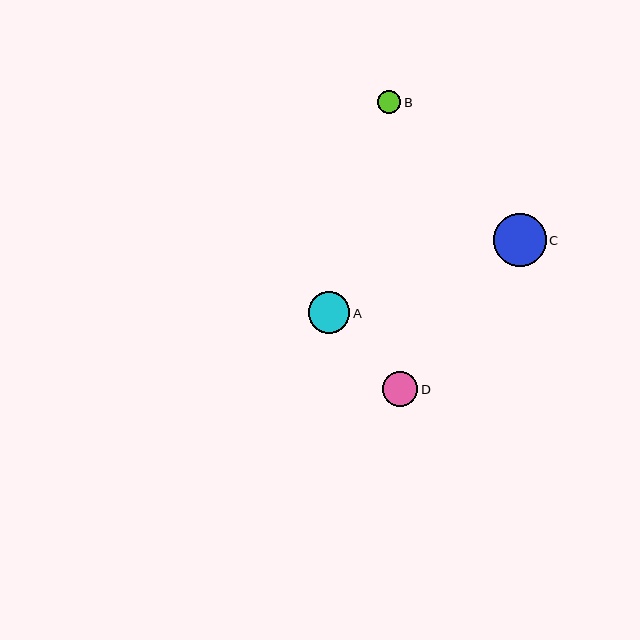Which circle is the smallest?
Circle B is the smallest with a size of approximately 23 pixels.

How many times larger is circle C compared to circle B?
Circle C is approximately 2.2 times the size of circle B.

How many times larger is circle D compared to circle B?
Circle D is approximately 1.5 times the size of circle B.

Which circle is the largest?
Circle C is the largest with a size of approximately 52 pixels.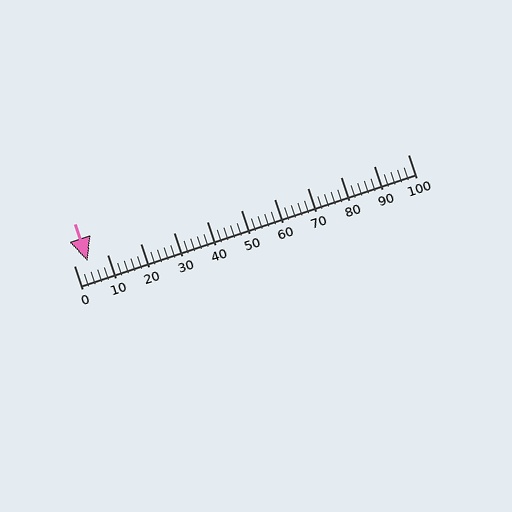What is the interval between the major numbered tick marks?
The major tick marks are spaced 10 units apart.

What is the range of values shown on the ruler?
The ruler shows values from 0 to 100.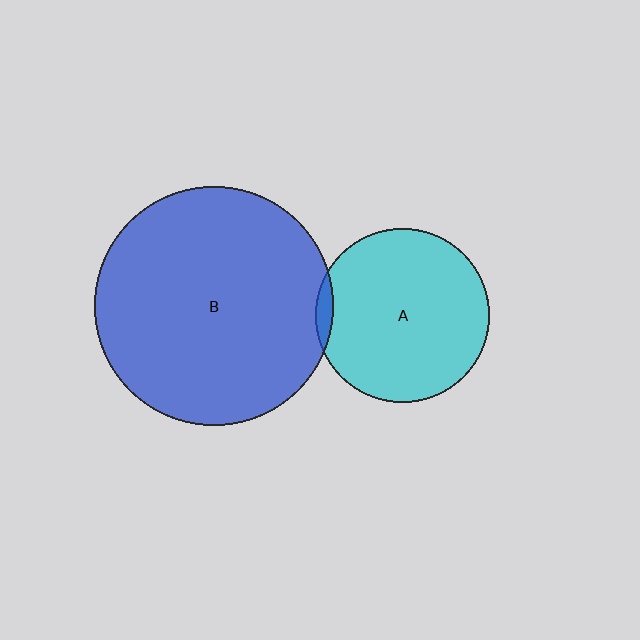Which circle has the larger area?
Circle B (blue).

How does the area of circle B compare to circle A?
Approximately 1.9 times.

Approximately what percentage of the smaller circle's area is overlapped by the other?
Approximately 5%.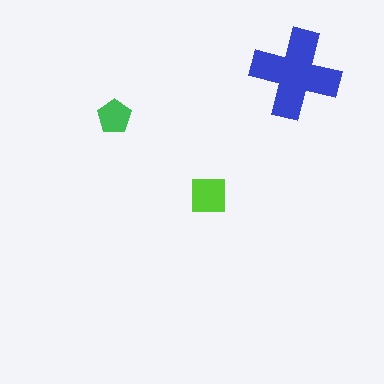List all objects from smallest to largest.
The green pentagon, the lime square, the blue cross.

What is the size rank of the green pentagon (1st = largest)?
3rd.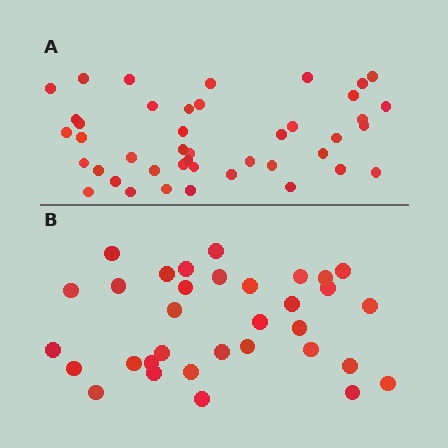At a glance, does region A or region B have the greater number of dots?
Region A (the top region) has more dots.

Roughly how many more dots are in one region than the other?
Region A has roughly 10 or so more dots than region B.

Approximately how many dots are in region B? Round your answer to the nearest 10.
About 30 dots. (The exact count is 33, which rounds to 30.)